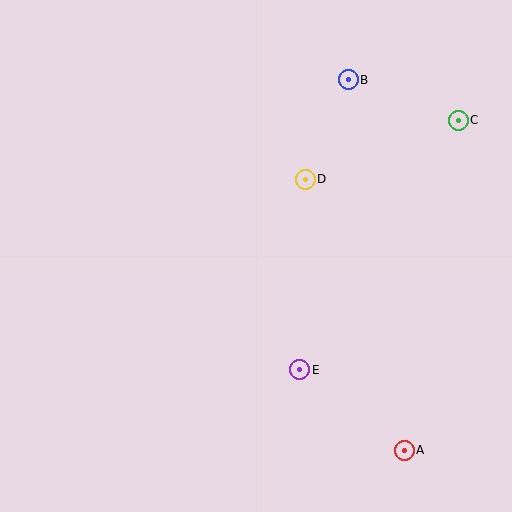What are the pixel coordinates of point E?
Point E is at (300, 370).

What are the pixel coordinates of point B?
Point B is at (348, 80).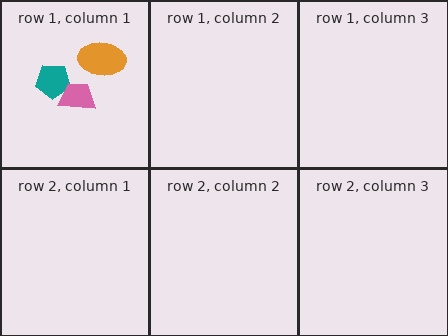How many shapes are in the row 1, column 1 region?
3.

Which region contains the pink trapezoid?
The row 1, column 1 region.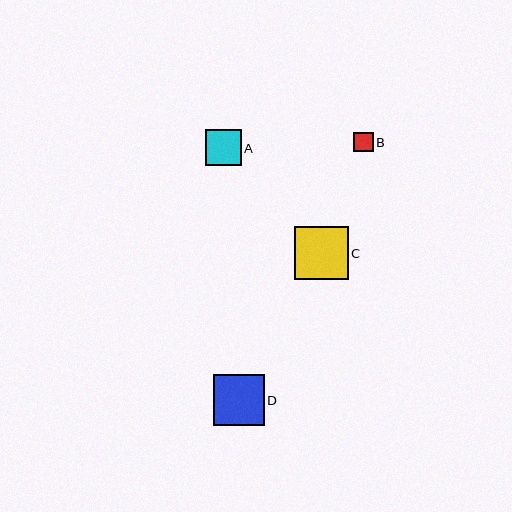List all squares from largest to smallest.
From largest to smallest: C, D, A, B.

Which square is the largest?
Square C is the largest with a size of approximately 53 pixels.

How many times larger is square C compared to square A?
Square C is approximately 1.5 times the size of square A.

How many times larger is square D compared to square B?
Square D is approximately 2.6 times the size of square B.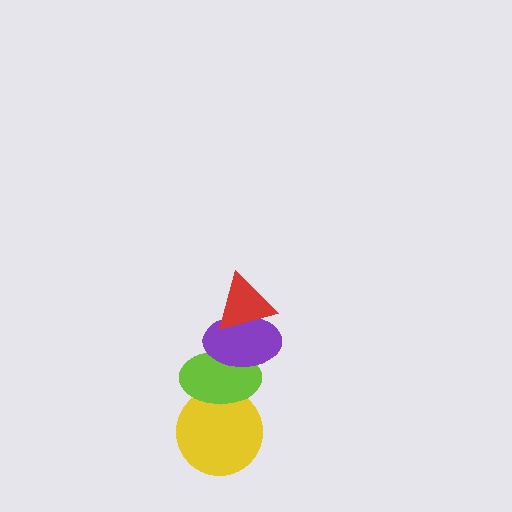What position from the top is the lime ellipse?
The lime ellipse is 3rd from the top.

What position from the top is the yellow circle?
The yellow circle is 4th from the top.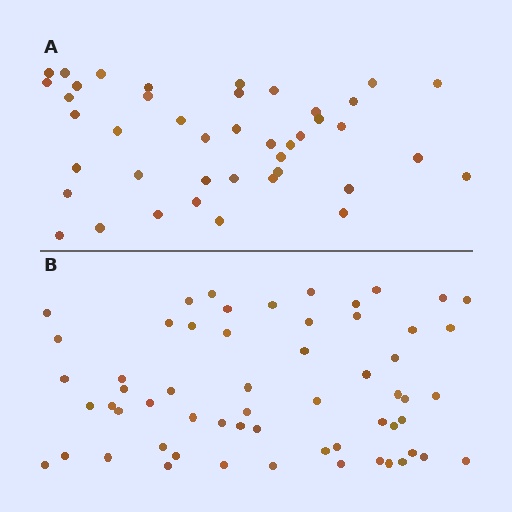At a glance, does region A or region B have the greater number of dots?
Region B (the bottom region) has more dots.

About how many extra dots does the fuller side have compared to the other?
Region B has approximately 15 more dots than region A.